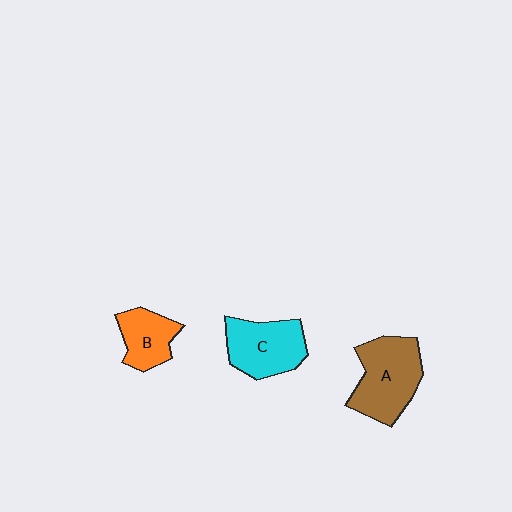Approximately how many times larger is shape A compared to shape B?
Approximately 1.7 times.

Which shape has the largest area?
Shape A (brown).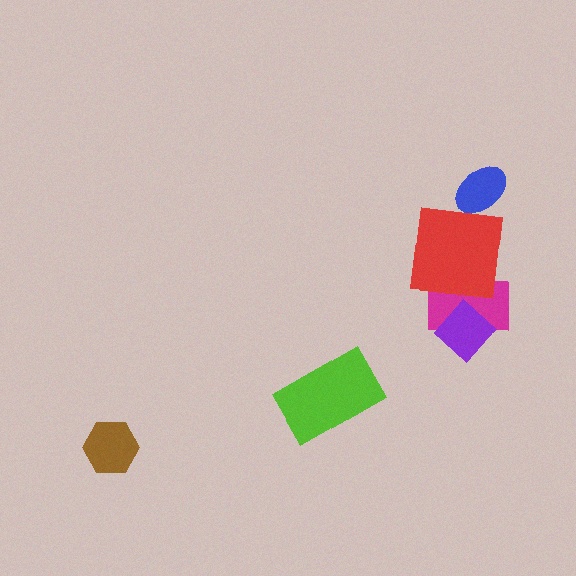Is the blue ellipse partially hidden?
No, no other shape covers it.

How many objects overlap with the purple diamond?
1 object overlaps with the purple diamond.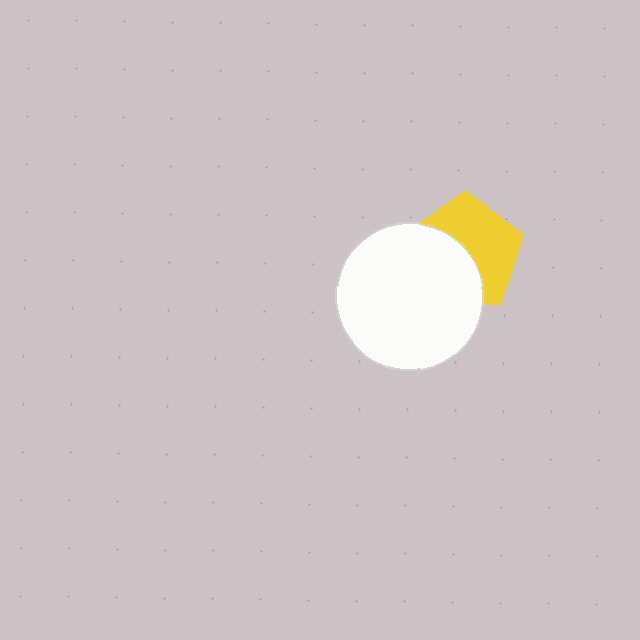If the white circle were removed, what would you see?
You would see the complete yellow pentagon.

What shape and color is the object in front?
The object in front is a white circle.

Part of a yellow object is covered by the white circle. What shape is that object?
It is a pentagon.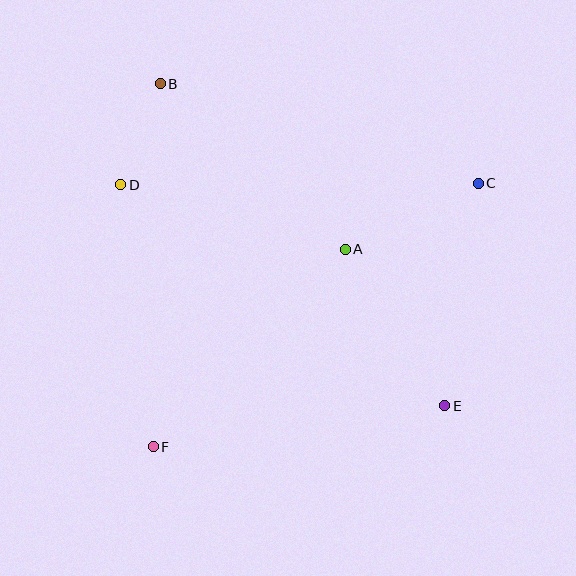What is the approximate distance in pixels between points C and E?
The distance between C and E is approximately 225 pixels.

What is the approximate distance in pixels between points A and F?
The distance between A and F is approximately 275 pixels.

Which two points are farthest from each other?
Points B and E are farthest from each other.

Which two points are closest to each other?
Points B and D are closest to each other.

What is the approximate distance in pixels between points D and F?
The distance between D and F is approximately 264 pixels.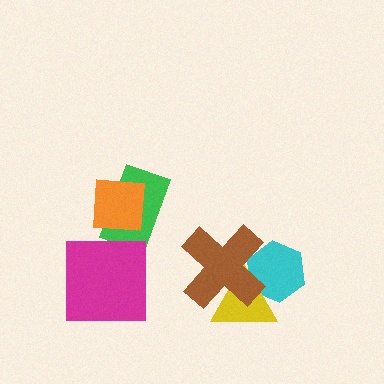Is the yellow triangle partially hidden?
Yes, it is partially covered by another shape.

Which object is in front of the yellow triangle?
The brown cross is in front of the yellow triangle.